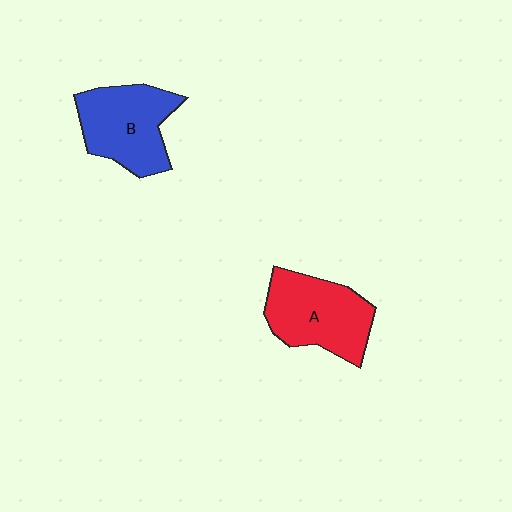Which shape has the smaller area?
Shape B (blue).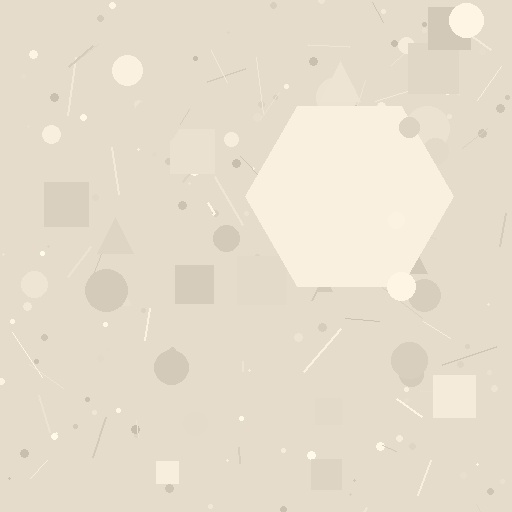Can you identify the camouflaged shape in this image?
The camouflaged shape is a hexagon.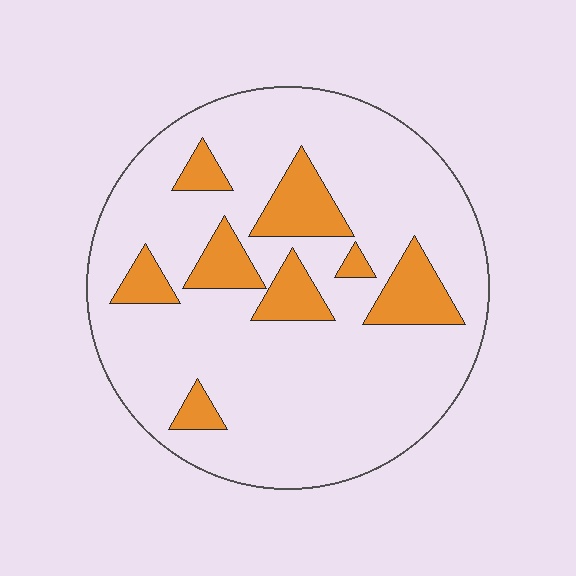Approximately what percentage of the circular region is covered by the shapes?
Approximately 20%.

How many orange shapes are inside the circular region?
8.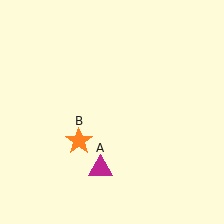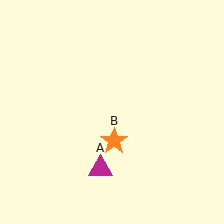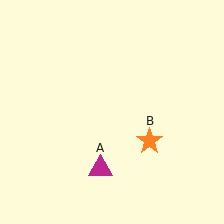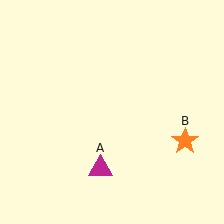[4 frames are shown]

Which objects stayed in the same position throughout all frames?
Magenta triangle (object A) remained stationary.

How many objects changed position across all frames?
1 object changed position: orange star (object B).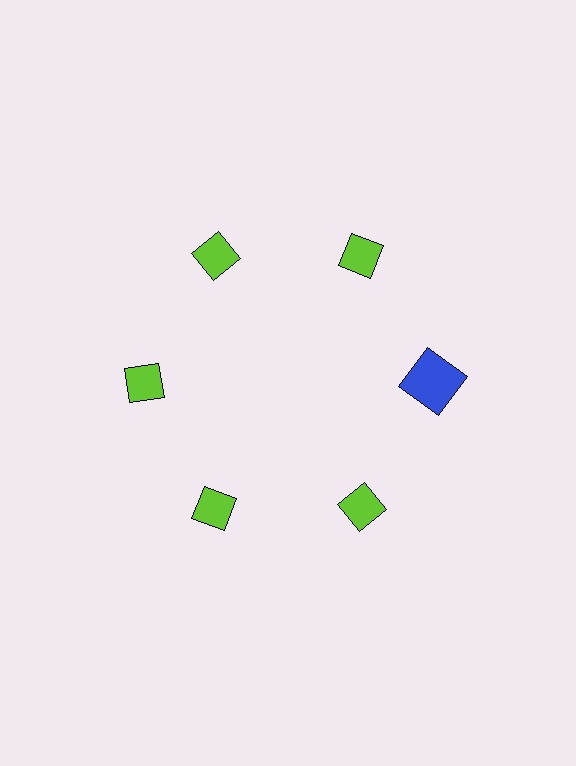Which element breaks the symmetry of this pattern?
The blue square at roughly the 3 o'clock position breaks the symmetry. All other shapes are lime diamonds.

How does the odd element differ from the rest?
It differs in both color (blue instead of lime) and shape (square instead of diamond).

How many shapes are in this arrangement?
There are 6 shapes arranged in a ring pattern.